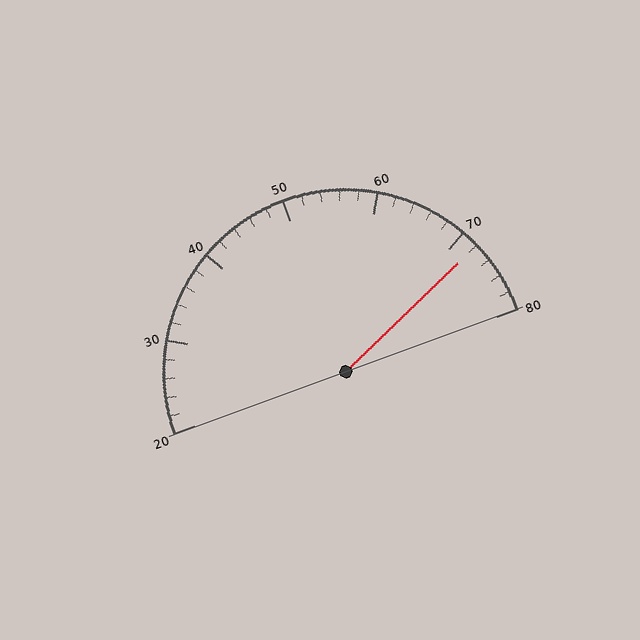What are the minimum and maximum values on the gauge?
The gauge ranges from 20 to 80.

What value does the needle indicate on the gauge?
The needle indicates approximately 72.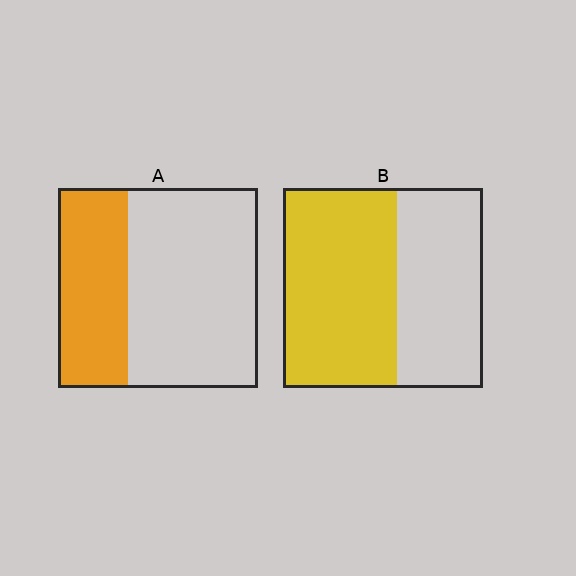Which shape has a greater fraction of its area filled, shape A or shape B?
Shape B.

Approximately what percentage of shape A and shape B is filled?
A is approximately 35% and B is approximately 55%.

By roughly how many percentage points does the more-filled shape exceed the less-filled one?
By roughly 20 percentage points (B over A).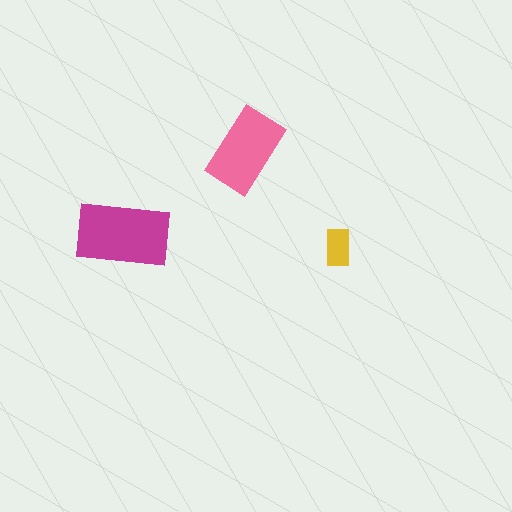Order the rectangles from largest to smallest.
the magenta one, the pink one, the yellow one.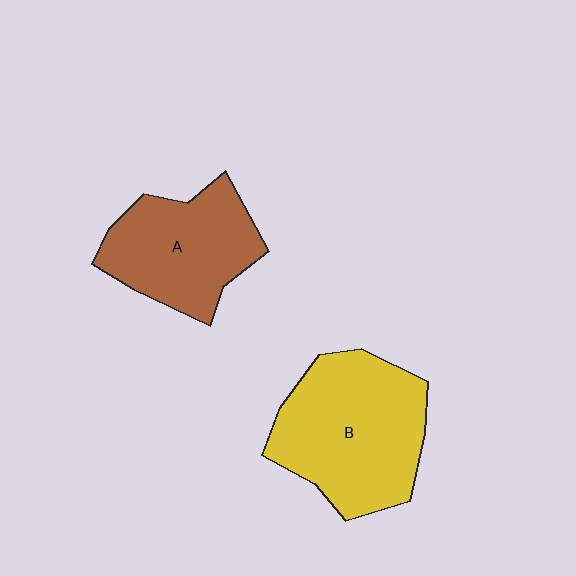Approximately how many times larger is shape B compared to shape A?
Approximately 1.3 times.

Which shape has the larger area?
Shape B (yellow).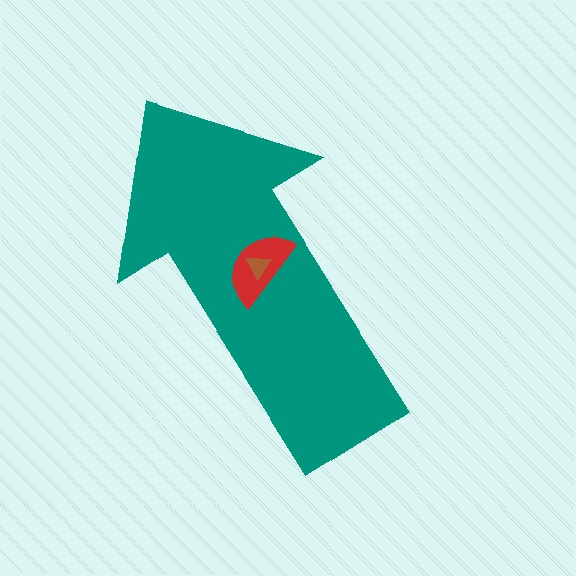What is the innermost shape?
The brown triangle.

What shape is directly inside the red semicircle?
The brown triangle.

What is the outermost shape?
The teal arrow.